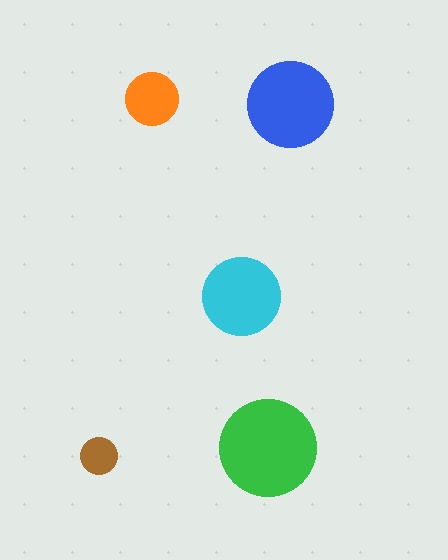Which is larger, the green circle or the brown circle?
The green one.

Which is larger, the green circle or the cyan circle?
The green one.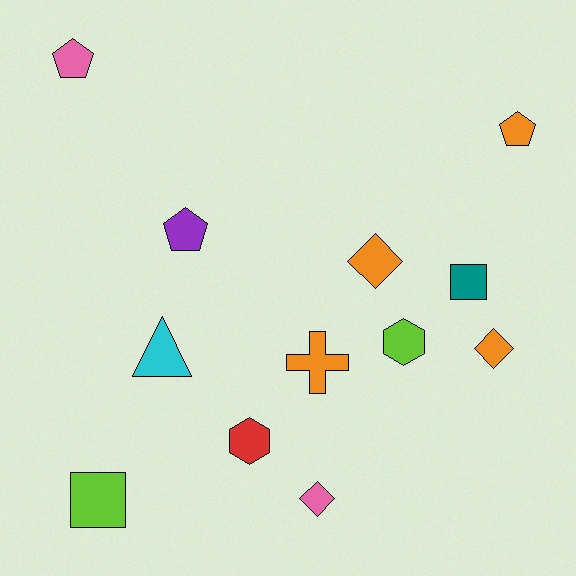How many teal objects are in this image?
There is 1 teal object.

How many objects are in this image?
There are 12 objects.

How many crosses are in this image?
There is 1 cross.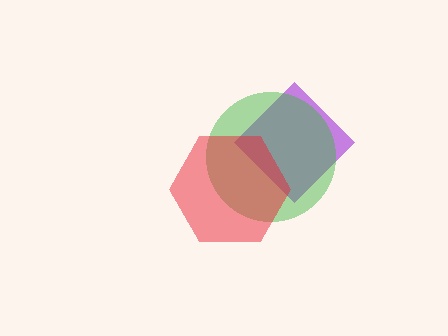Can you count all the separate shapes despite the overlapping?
Yes, there are 3 separate shapes.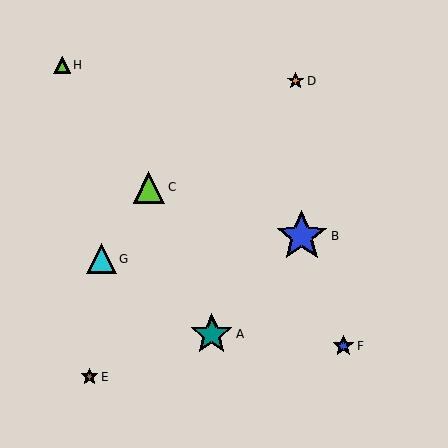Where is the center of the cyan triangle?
The center of the cyan triangle is at (101, 259).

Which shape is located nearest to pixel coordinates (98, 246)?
The cyan triangle (labeled G) at (101, 259) is nearest to that location.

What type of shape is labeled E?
Shape E is a brown star.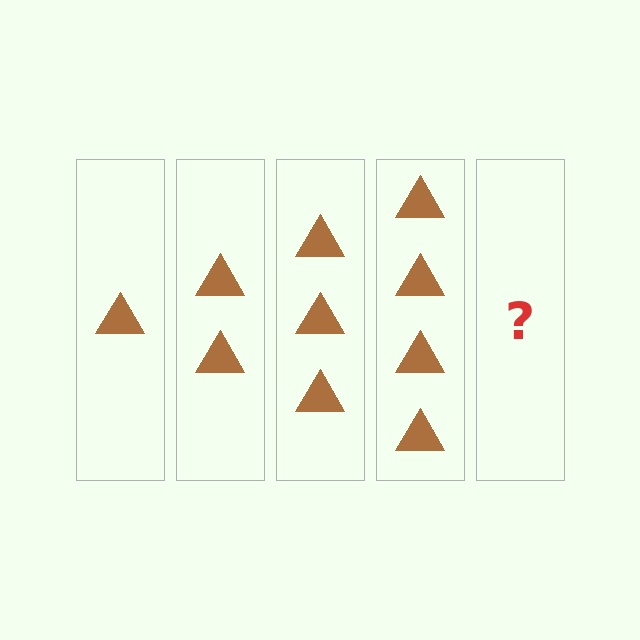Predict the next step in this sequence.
The next step is 5 triangles.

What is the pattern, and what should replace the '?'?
The pattern is that each step adds one more triangle. The '?' should be 5 triangles.